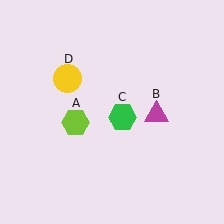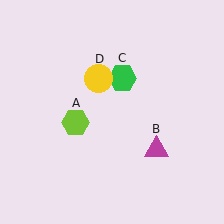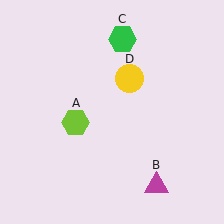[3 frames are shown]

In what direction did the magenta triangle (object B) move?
The magenta triangle (object B) moved down.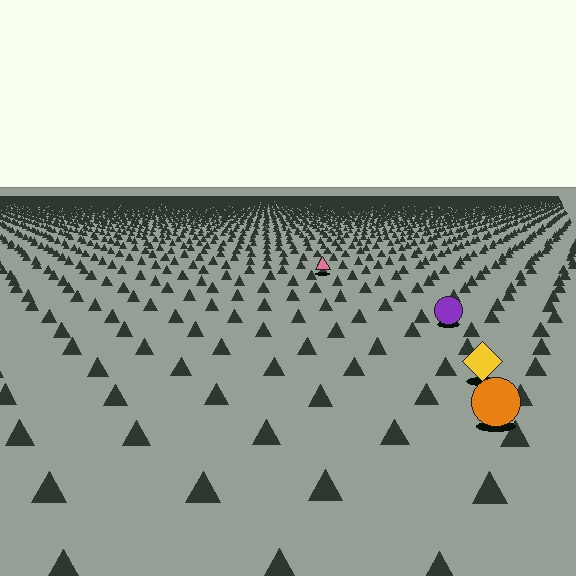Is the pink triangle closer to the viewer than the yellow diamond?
No. The yellow diamond is closer — you can tell from the texture gradient: the ground texture is coarser near it.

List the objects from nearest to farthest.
From nearest to farthest: the orange circle, the yellow diamond, the purple circle, the pink triangle.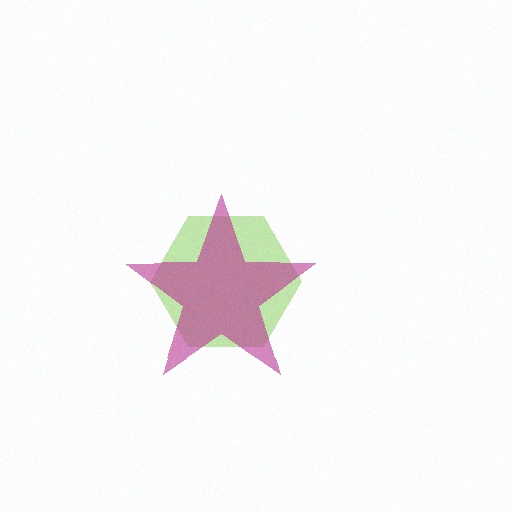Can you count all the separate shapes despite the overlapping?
Yes, there are 2 separate shapes.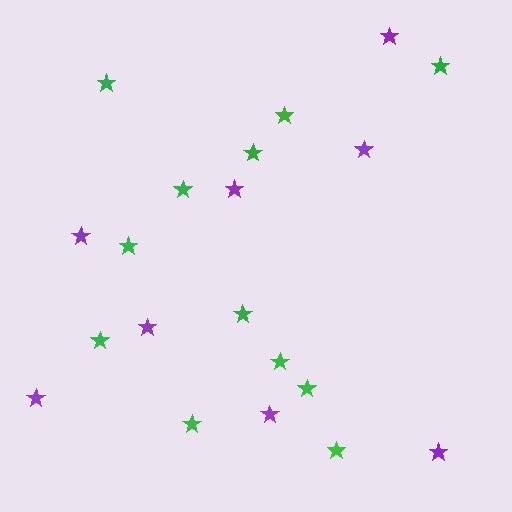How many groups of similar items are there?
There are 2 groups: one group of green stars (12) and one group of purple stars (8).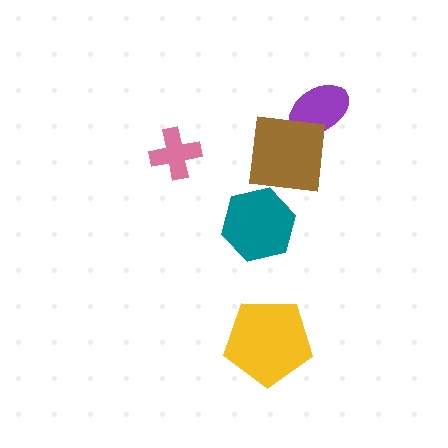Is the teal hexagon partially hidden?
Yes, it is partially covered by another shape.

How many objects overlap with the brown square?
2 objects overlap with the brown square.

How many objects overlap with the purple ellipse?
1 object overlaps with the purple ellipse.